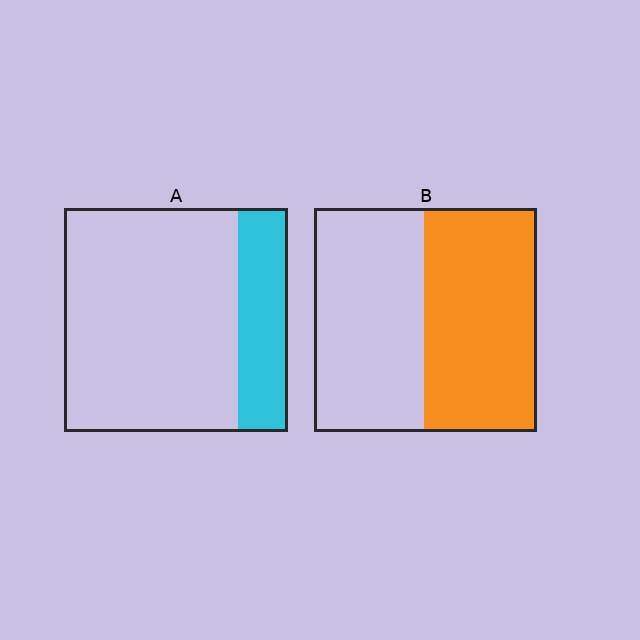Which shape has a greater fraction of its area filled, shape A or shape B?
Shape B.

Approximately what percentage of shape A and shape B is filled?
A is approximately 20% and B is approximately 50%.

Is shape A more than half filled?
No.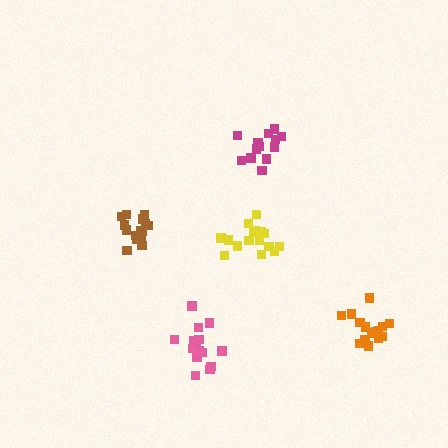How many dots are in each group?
Group 1: 13 dots, Group 2: 15 dots, Group 3: 16 dots, Group 4: 16 dots, Group 5: 17 dots (77 total).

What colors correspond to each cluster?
The clusters are colored: magenta, orange, yellow, brown, pink.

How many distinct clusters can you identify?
There are 5 distinct clusters.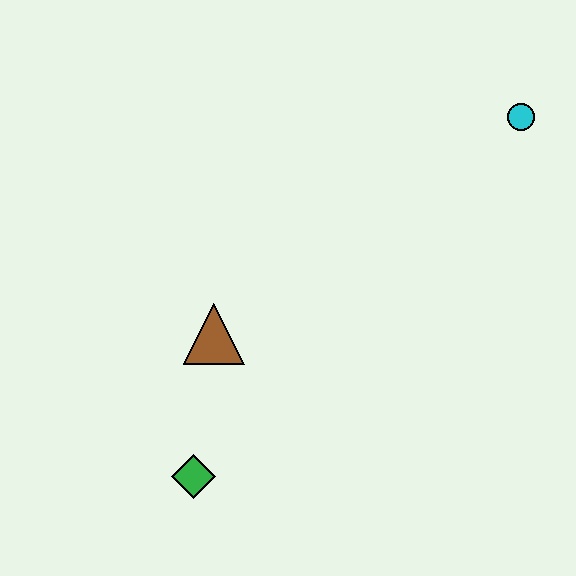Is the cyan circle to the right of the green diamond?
Yes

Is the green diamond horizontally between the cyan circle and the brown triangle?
No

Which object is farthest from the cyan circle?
The green diamond is farthest from the cyan circle.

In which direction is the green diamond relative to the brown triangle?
The green diamond is below the brown triangle.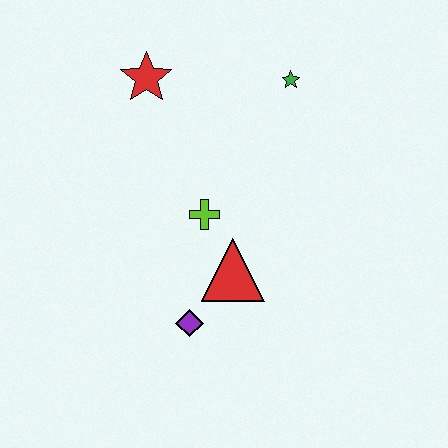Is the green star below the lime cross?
No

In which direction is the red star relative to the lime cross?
The red star is above the lime cross.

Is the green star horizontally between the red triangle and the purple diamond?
No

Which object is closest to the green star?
The red star is closest to the green star.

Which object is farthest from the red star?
The purple diamond is farthest from the red star.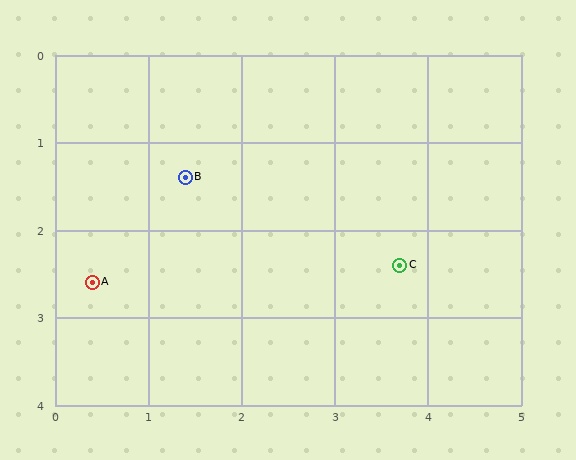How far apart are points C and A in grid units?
Points C and A are about 3.3 grid units apart.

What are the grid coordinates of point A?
Point A is at approximately (0.4, 2.6).